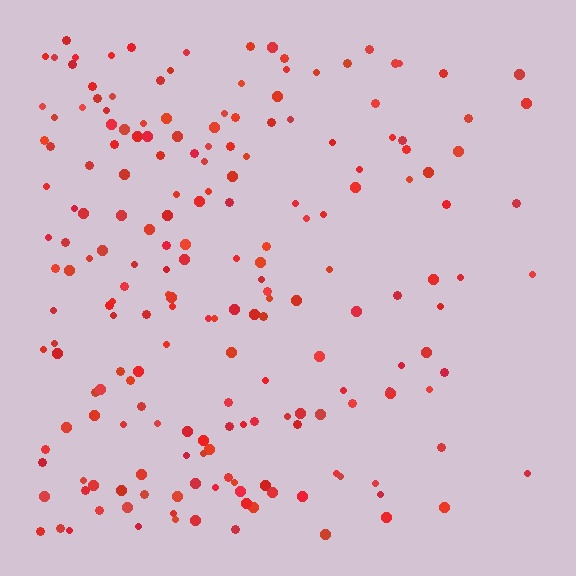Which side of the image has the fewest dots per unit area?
The right.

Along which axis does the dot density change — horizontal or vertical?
Horizontal.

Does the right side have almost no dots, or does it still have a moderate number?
Still a moderate number, just noticeably fewer than the left.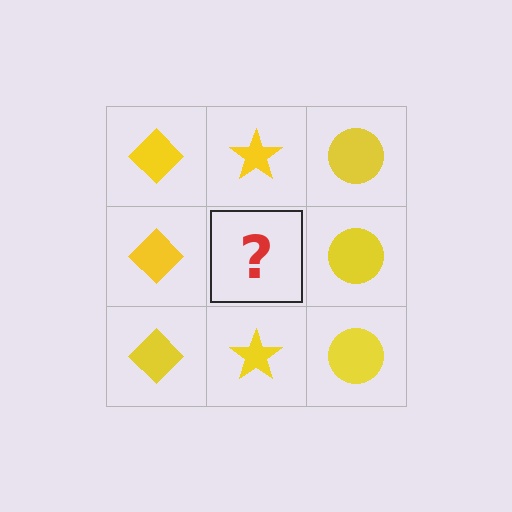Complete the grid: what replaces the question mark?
The question mark should be replaced with a yellow star.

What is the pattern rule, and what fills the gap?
The rule is that each column has a consistent shape. The gap should be filled with a yellow star.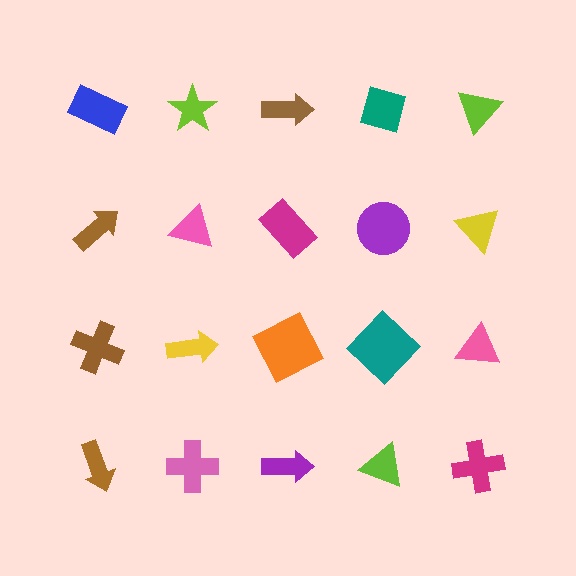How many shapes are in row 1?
5 shapes.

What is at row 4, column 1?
A brown arrow.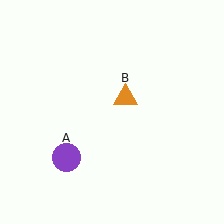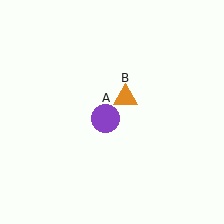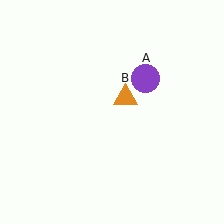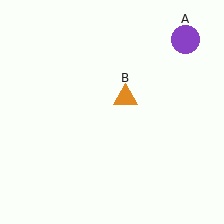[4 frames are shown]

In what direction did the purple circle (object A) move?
The purple circle (object A) moved up and to the right.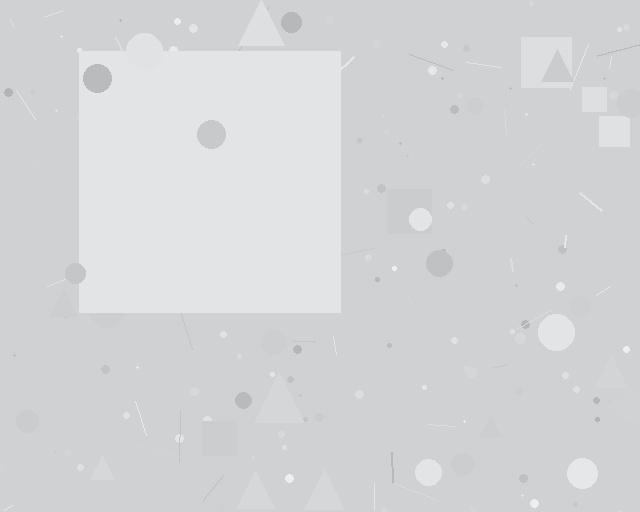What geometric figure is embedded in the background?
A square is embedded in the background.